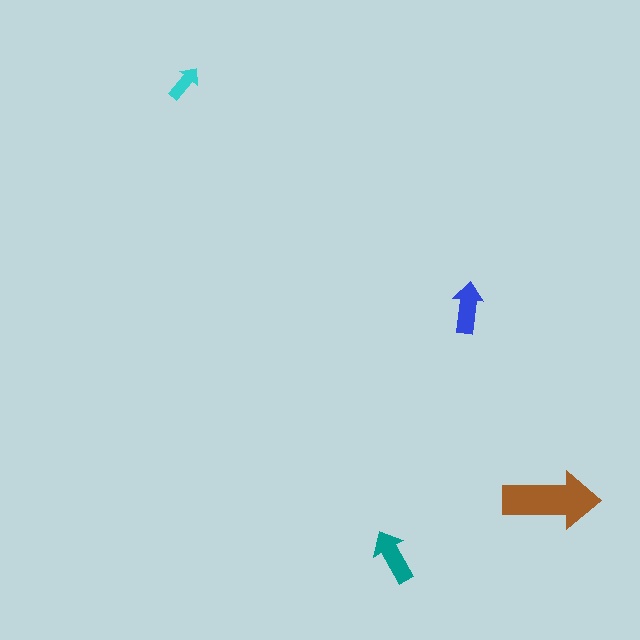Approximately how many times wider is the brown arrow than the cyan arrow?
About 2.5 times wider.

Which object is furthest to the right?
The brown arrow is rightmost.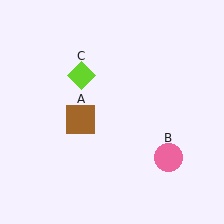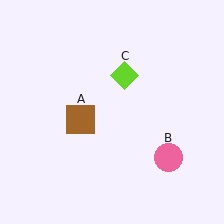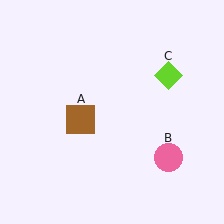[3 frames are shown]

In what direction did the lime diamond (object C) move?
The lime diamond (object C) moved right.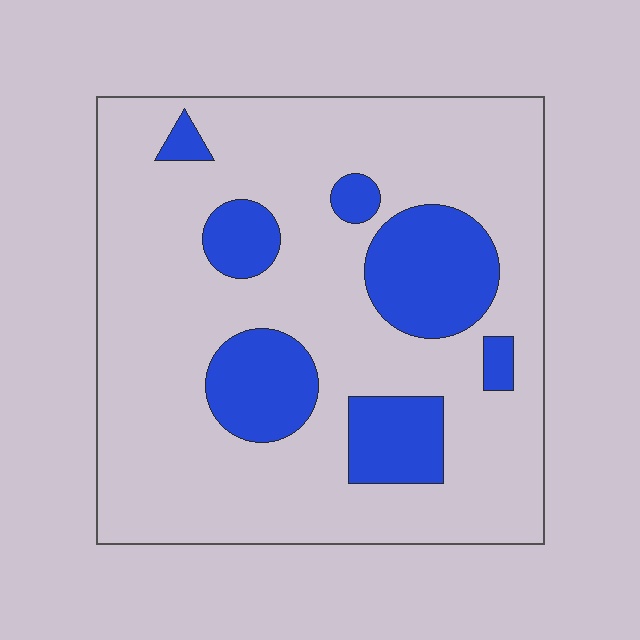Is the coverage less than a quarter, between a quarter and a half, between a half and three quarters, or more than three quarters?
Less than a quarter.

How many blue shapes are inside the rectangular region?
7.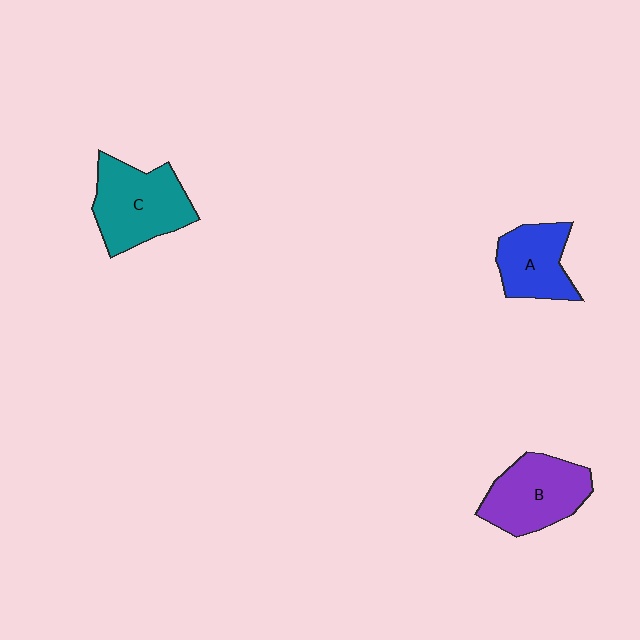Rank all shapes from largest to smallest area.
From largest to smallest: C (teal), B (purple), A (blue).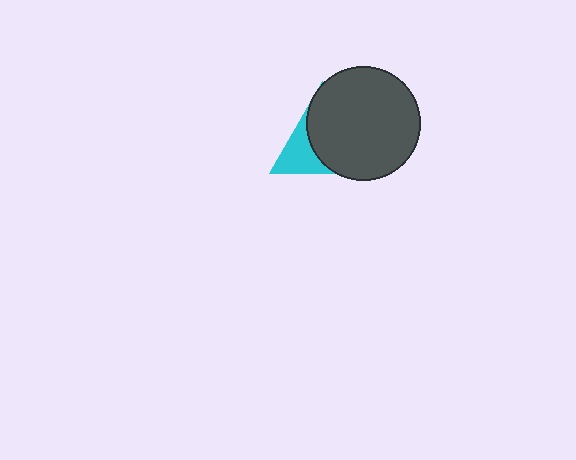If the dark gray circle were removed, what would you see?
You would see the complete cyan triangle.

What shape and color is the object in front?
The object in front is a dark gray circle.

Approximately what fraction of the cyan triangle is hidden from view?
Roughly 67% of the cyan triangle is hidden behind the dark gray circle.